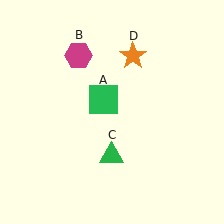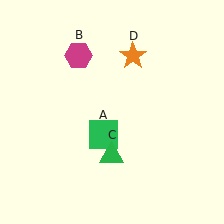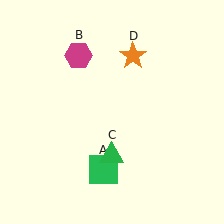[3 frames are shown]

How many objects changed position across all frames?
1 object changed position: green square (object A).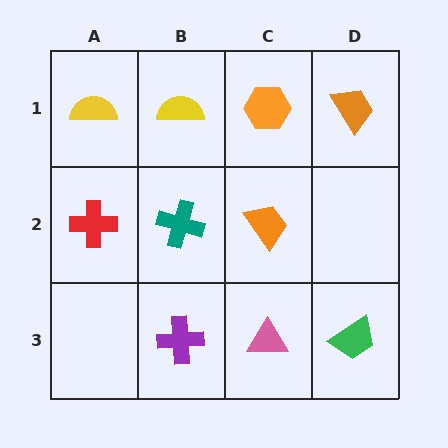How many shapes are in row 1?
4 shapes.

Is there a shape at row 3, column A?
No, that cell is empty.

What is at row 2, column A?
A red cross.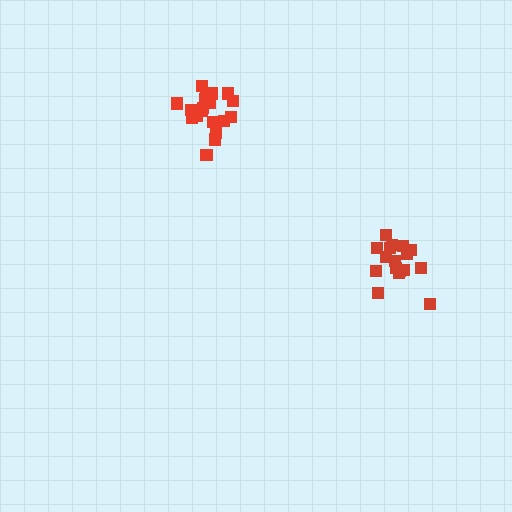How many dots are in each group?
Group 1: 19 dots, Group 2: 18 dots (37 total).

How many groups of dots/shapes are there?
There are 2 groups.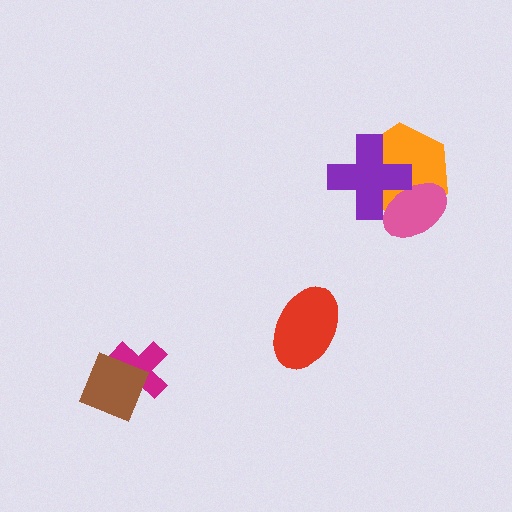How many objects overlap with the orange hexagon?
2 objects overlap with the orange hexagon.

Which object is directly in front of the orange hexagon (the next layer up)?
The pink ellipse is directly in front of the orange hexagon.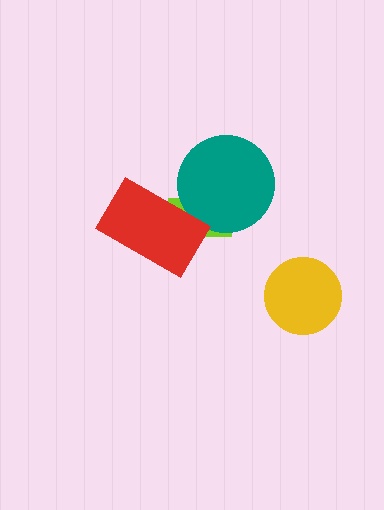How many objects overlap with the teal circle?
2 objects overlap with the teal circle.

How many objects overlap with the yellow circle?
0 objects overlap with the yellow circle.